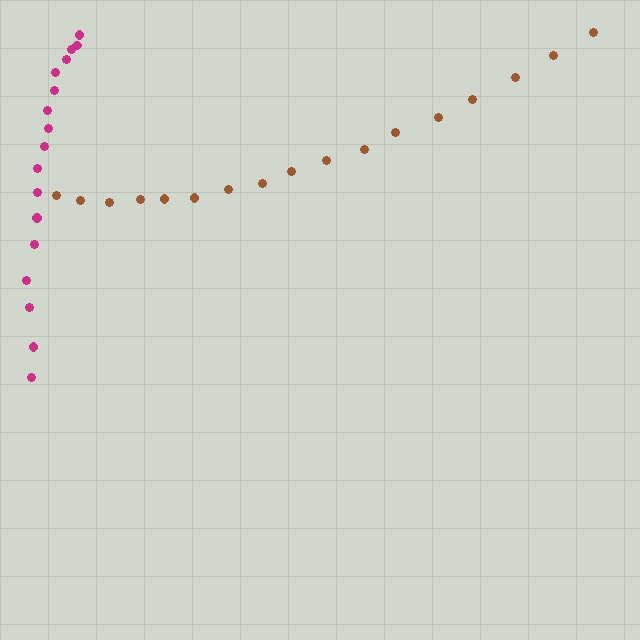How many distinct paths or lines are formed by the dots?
There are 2 distinct paths.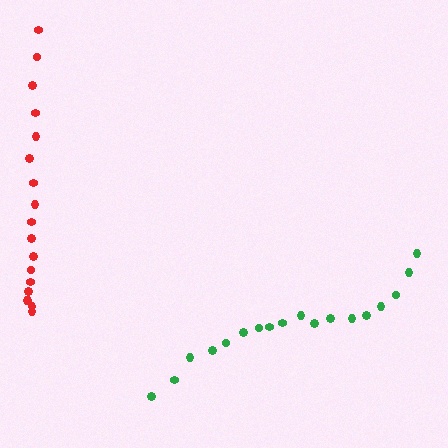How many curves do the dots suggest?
There are 2 distinct paths.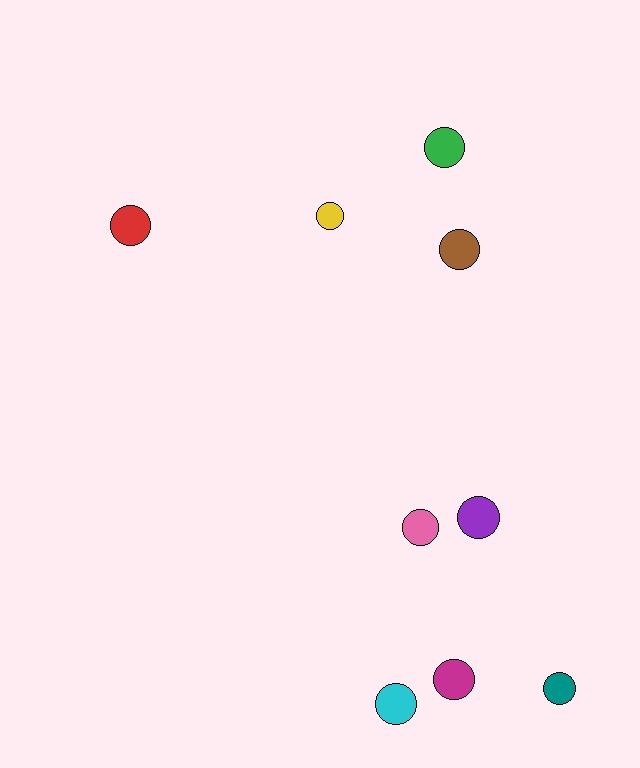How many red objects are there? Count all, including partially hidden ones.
There is 1 red object.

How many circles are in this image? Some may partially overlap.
There are 9 circles.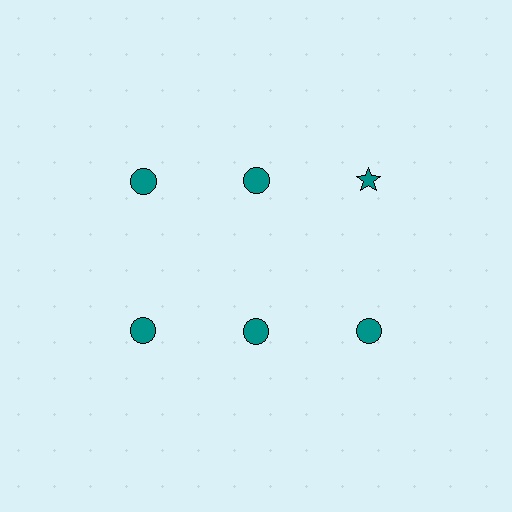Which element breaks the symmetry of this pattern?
The teal star in the top row, center column breaks the symmetry. All other shapes are teal circles.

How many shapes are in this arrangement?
There are 6 shapes arranged in a grid pattern.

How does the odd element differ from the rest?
It has a different shape: star instead of circle.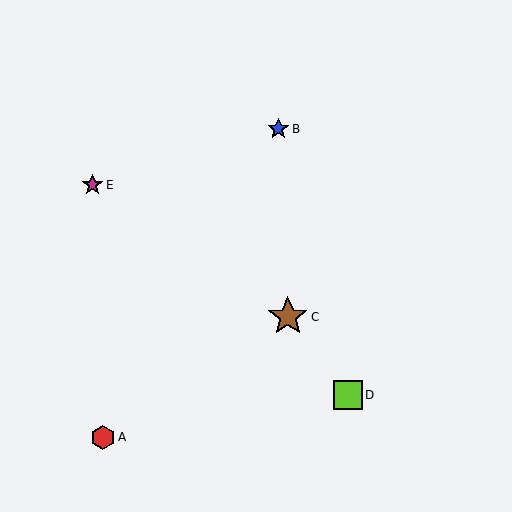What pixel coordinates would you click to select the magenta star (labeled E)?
Click at (93, 185) to select the magenta star E.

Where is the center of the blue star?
The center of the blue star is at (278, 129).